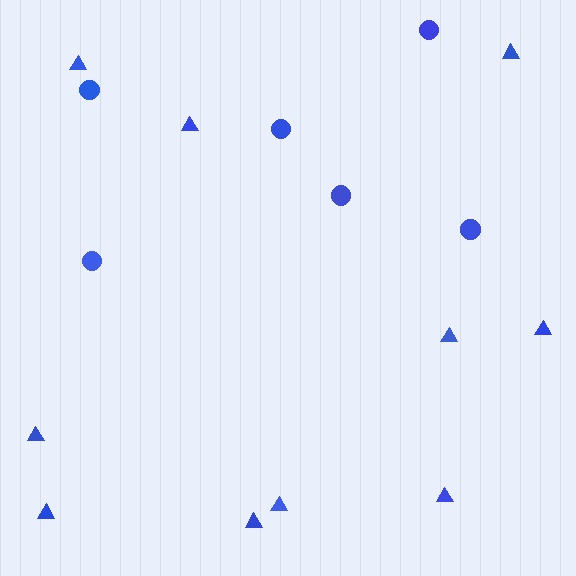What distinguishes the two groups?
There are 2 groups: one group of circles (6) and one group of triangles (10).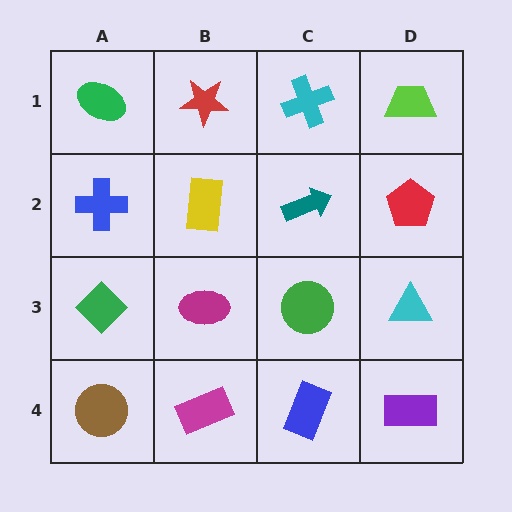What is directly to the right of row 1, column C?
A lime trapezoid.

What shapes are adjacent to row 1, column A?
A blue cross (row 2, column A), a red star (row 1, column B).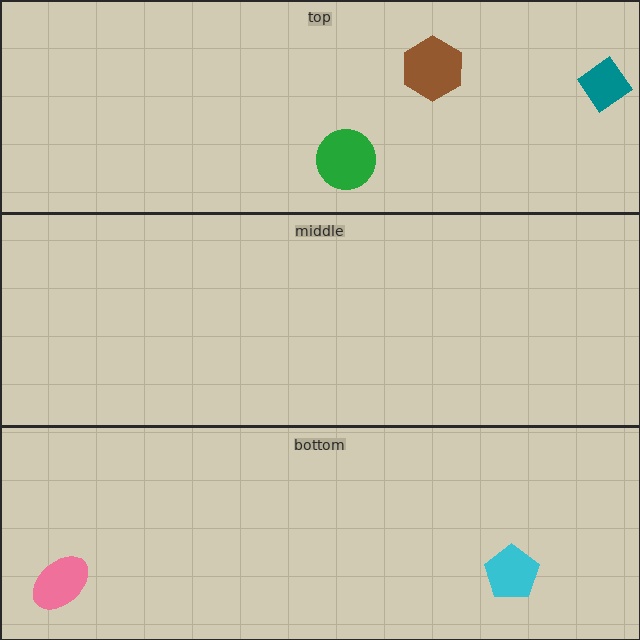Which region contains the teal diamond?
The top region.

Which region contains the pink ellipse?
The bottom region.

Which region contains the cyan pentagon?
The bottom region.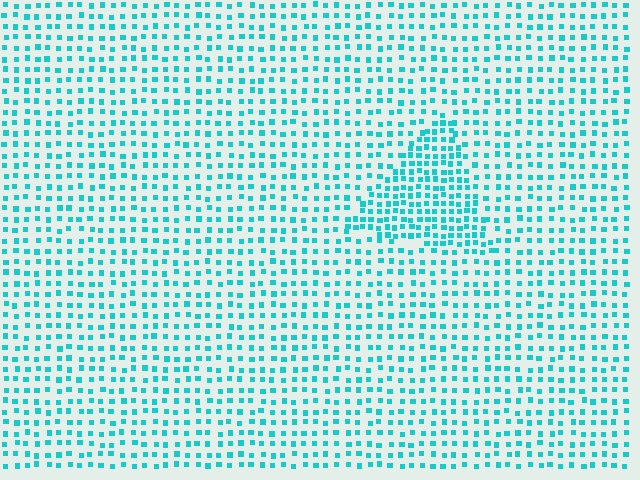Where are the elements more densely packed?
The elements are more densely packed inside the triangle boundary.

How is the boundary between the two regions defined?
The boundary is defined by a change in element density (approximately 1.8x ratio). All elements are the same color, size, and shape.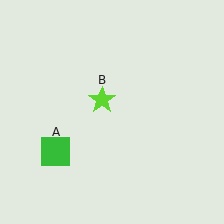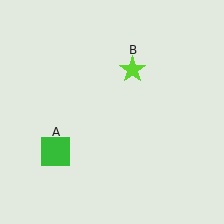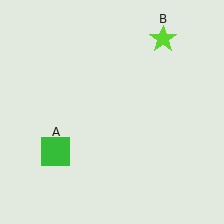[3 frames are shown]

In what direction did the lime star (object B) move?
The lime star (object B) moved up and to the right.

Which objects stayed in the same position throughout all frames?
Green square (object A) remained stationary.